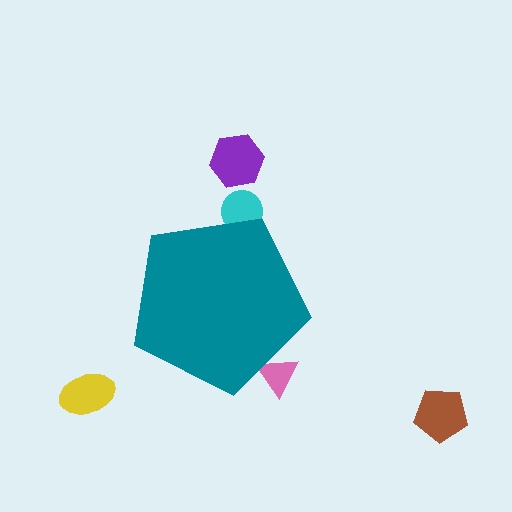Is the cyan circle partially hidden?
Yes, the cyan circle is partially hidden behind the teal pentagon.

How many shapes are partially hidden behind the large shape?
2 shapes are partially hidden.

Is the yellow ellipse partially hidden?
No, the yellow ellipse is fully visible.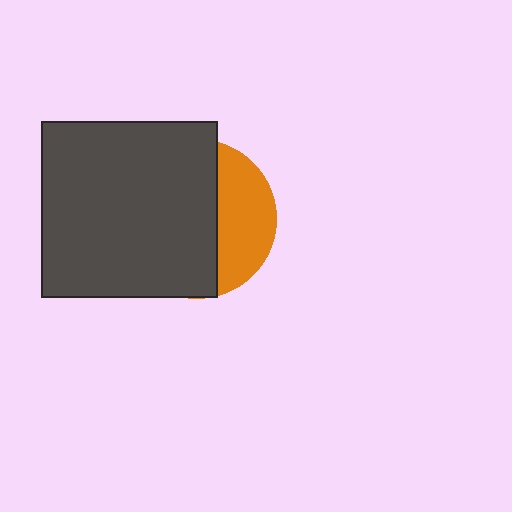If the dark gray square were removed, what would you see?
You would see the complete orange circle.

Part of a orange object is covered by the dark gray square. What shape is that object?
It is a circle.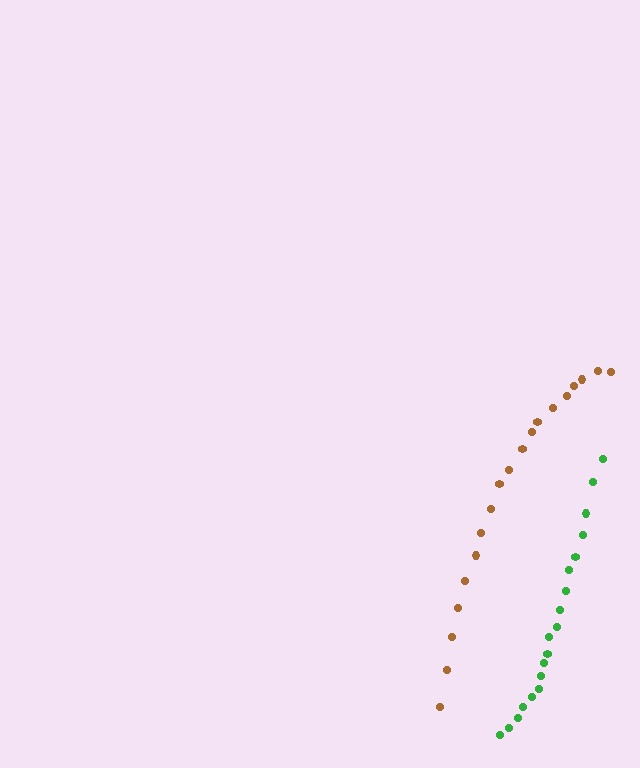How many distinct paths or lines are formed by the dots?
There are 2 distinct paths.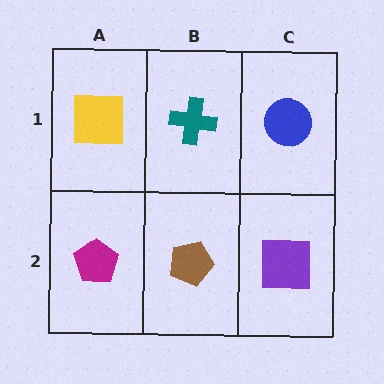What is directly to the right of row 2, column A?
A brown pentagon.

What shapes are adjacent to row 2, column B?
A teal cross (row 1, column B), a magenta pentagon (row 2, column A), a purple square (row 2, column C).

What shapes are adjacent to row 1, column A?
A magenta pentagon (row 2, column A), a teal cross (row 1, column B).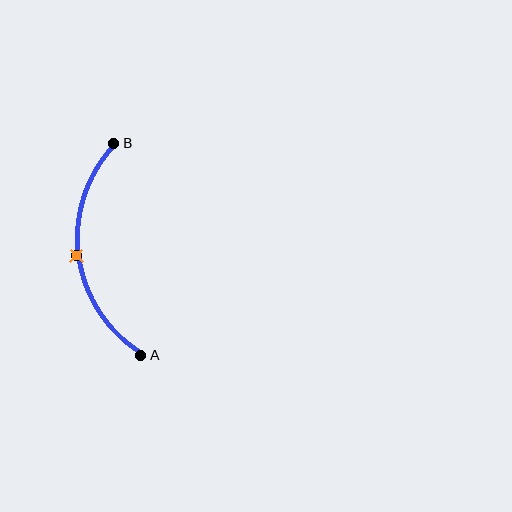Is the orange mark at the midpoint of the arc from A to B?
Yes. The orange mark lies on the arc at equal arc-length from both A and B — it is the arc midpoint.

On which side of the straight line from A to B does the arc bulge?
The arc bulges to the left of the straight line connecting A and B.